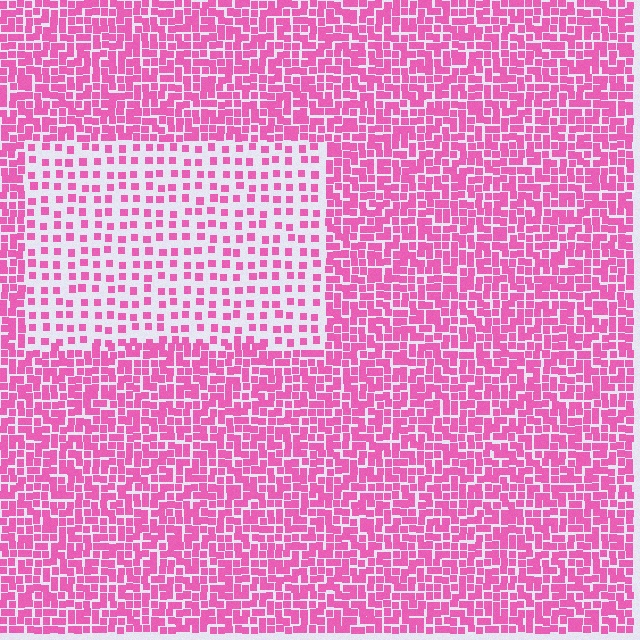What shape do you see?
I see a rectangle.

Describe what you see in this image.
The image contains small pink elements arranged at two different densities. A rectangle-shaped region is visible where the elements are less densely packed than the surrounding area.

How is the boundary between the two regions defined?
The boundary is defined by a change in element density (approximately 2.4x ratio). All elements are the same color, size, and shape.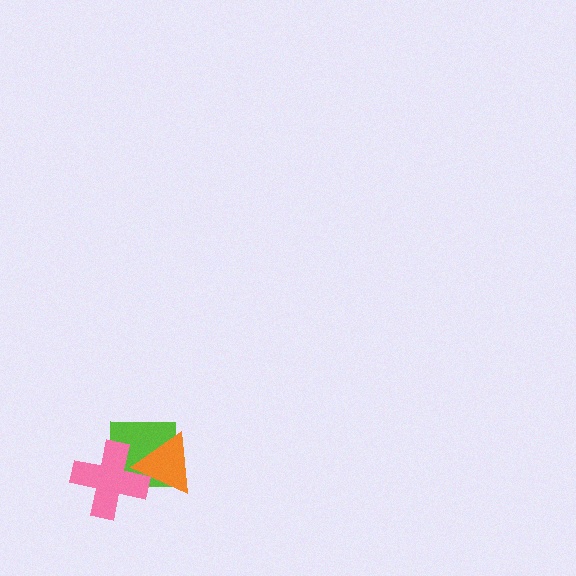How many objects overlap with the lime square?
2 objects overlap with the lime square.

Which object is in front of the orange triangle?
The pink cross is in front of the orange triangle.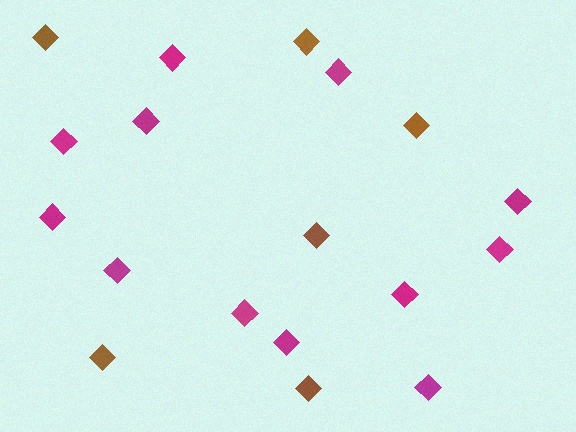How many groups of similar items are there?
There are 2 groups: one group of magenta diamonds (12) and one group of brown diamonds (6).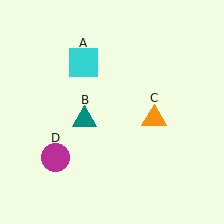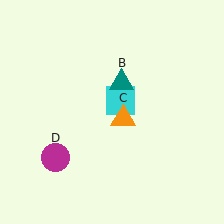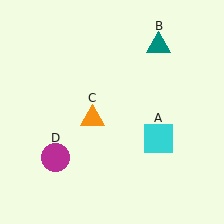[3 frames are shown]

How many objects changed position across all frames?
3 objects changed position: cyan square (object A), teal triangle (object B), orange triangle (object C).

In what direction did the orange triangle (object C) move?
The orange triangle (object C) moved left.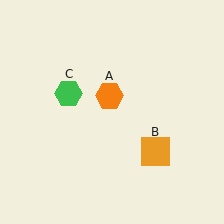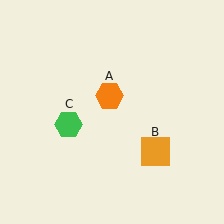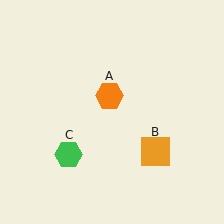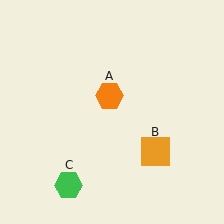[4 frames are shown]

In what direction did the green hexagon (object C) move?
The green hexagon (object C) moved down.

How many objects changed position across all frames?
1 object changed position: green hexagon (object C).